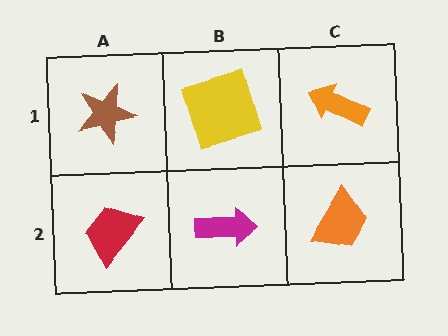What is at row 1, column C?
An orange arrow.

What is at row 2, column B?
A magenta arrow.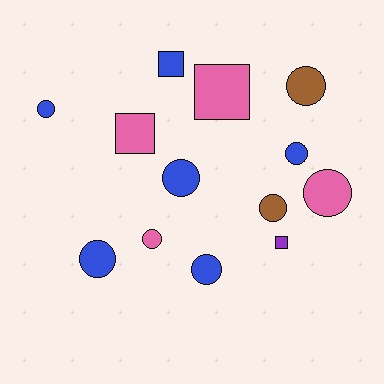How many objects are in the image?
There are 13 objects.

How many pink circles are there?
There are 2 pink circles.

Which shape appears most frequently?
Circle, with 9 objects.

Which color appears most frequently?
Blue, with 6 objects.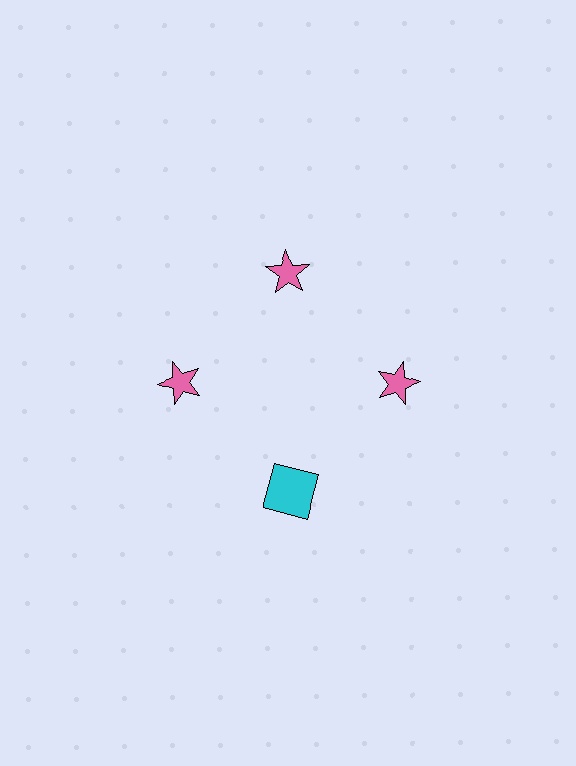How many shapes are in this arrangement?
There are 4 shapes arranged in a ring pattern.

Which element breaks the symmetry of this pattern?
The cyan square at roughly the 6 o'clock position breaks the symmetry. All other shapes are pink stars.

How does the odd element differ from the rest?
It differs in both color (cyan instead of pink) and shape (square instead of star).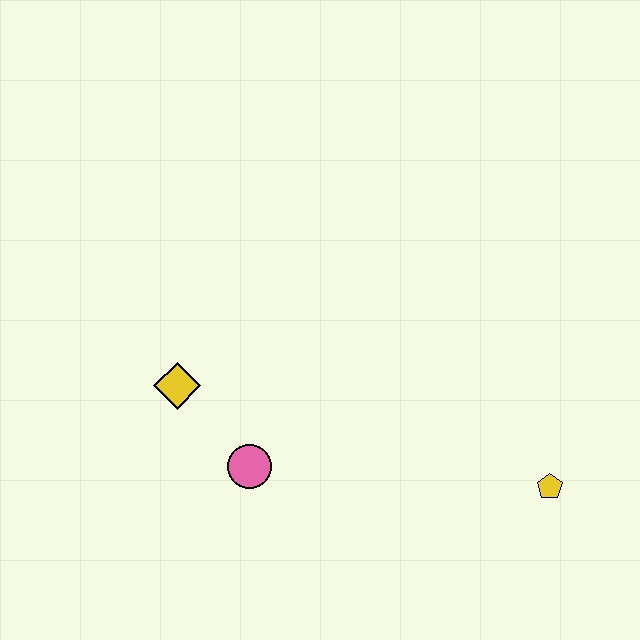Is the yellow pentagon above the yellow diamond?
No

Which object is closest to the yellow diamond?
The pink circle is closest to the yellow diamond.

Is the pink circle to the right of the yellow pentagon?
No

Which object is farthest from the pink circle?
The yellow pentagon is farthest from the pink circle.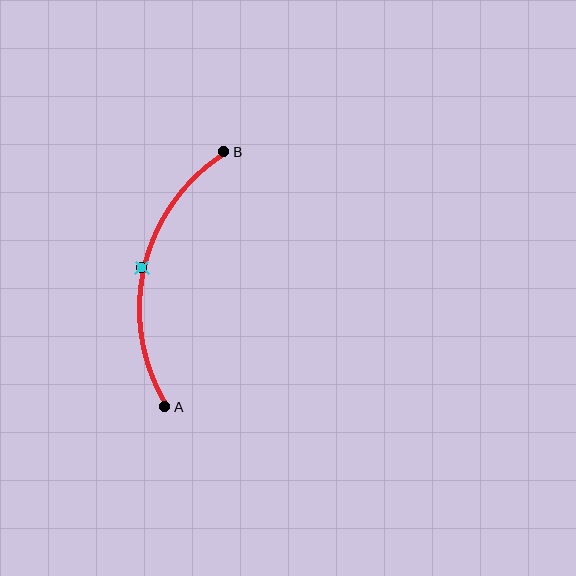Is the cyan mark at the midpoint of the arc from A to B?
Yes. The cyan mark lies on the arc at equal arc-length from both A and B — it is the arc midpoint.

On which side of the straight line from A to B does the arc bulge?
The arc bulges to the left of the straight line connecting A and B.